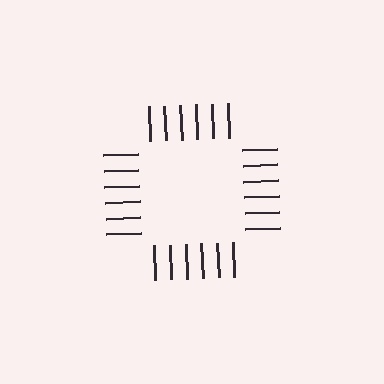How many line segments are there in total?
24 — 6 along each of the 4 edges.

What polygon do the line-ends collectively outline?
An illusory square — the line segments terminate on its edges but no continuous stroke is drawn.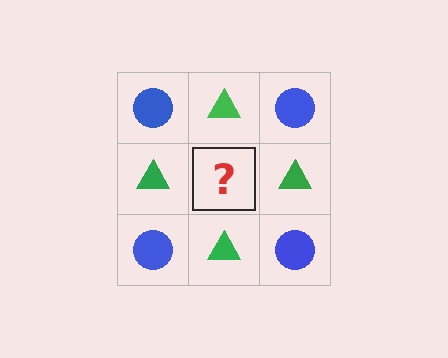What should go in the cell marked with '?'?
The missing cell should contain a blue circle.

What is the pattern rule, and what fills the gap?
The rule is that it alternates blue circle and green triangle in a checkerboard pattern. The gap should be filled with a blue circle.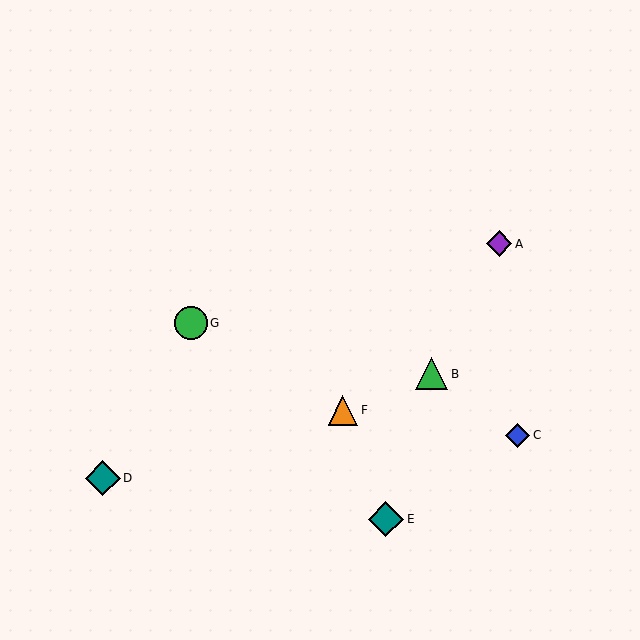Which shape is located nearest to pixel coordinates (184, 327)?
The green circle (labeled G) at (191, 323) is nearest to that location.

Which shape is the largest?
The teal diamond (labeled E) is the largest.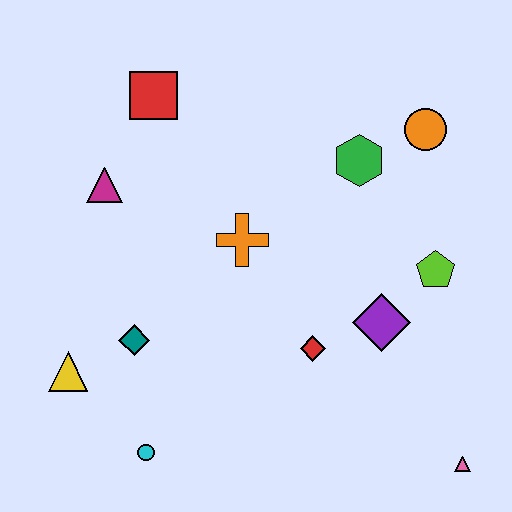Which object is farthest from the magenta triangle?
The pink triangle is farthest from the magenta triangle.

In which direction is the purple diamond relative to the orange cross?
The purple diamond is to the right of the orange cross.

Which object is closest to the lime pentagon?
The purple diamond is closest to the lime pentagon.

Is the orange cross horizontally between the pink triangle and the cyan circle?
Yes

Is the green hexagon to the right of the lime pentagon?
No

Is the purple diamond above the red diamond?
Yes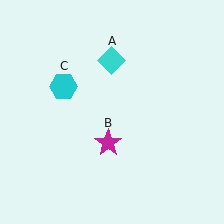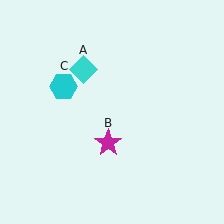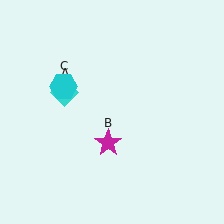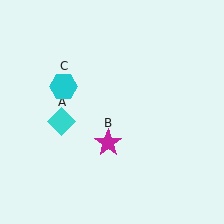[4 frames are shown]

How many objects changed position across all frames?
1 object changed position: cyan diamond (object A).